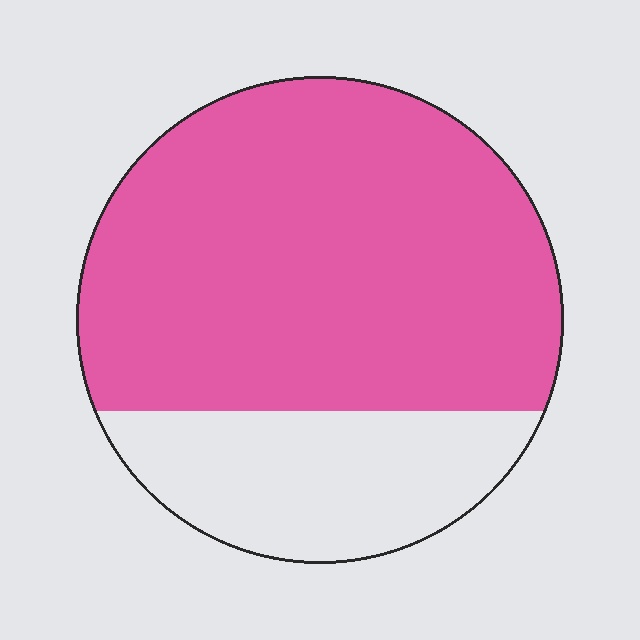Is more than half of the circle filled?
Yes.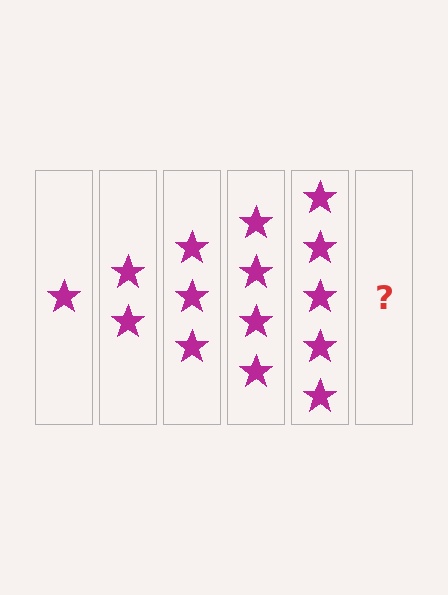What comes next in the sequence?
The next element should be 6 stars.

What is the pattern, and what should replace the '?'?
The pattern is that each step adds one more star. The '?' should be 6 stars.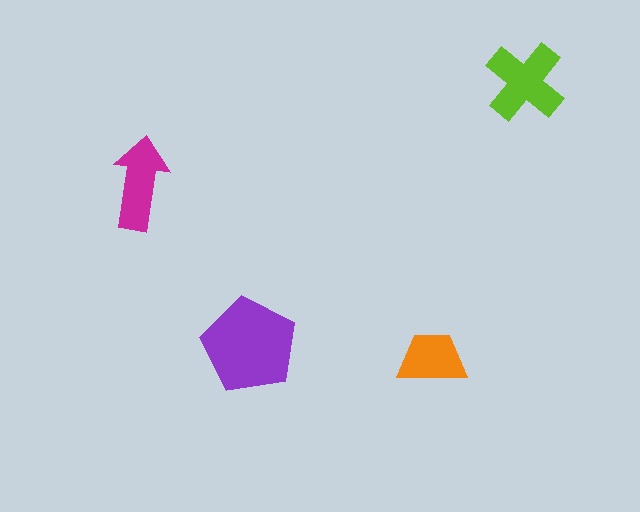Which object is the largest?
The purple pentagon.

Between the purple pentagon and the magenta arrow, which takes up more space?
The purple pentagon.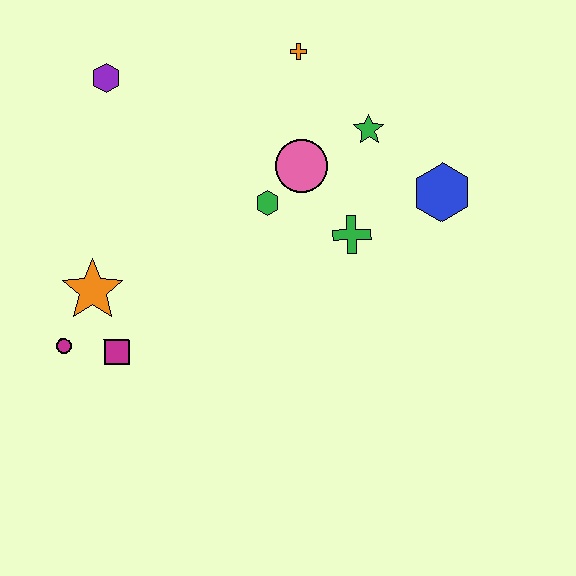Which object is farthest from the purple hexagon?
The blue hexagon is farthest from the purple hexagon.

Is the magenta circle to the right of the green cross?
No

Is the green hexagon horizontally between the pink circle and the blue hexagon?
No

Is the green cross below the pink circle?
Yes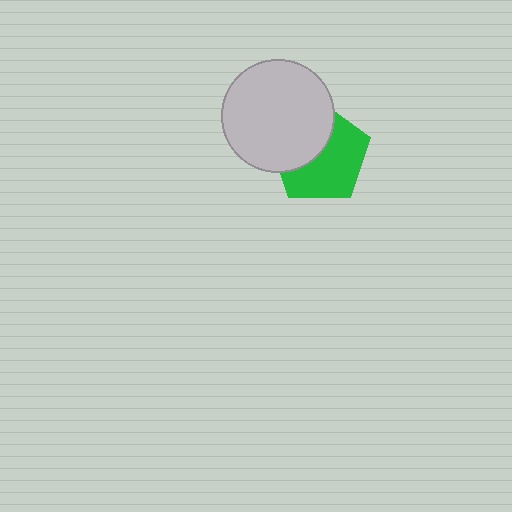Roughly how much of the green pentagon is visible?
About half of it is visible (roughly 58%).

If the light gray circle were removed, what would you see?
You would see the complete green pentagon.